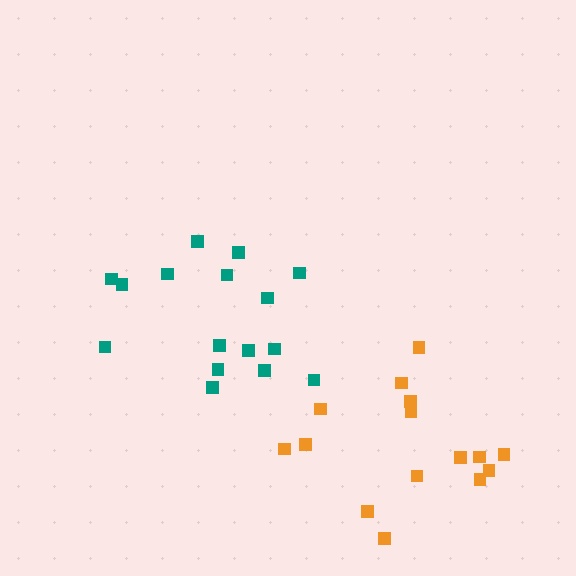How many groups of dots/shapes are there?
There are 2 groups.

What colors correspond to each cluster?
The clusters are colored: teal, orange.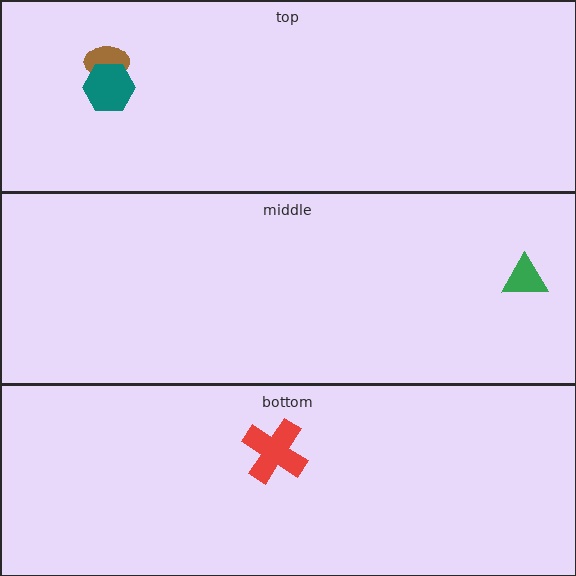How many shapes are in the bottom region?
1.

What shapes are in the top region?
The brown ellipse, the teal hexagon.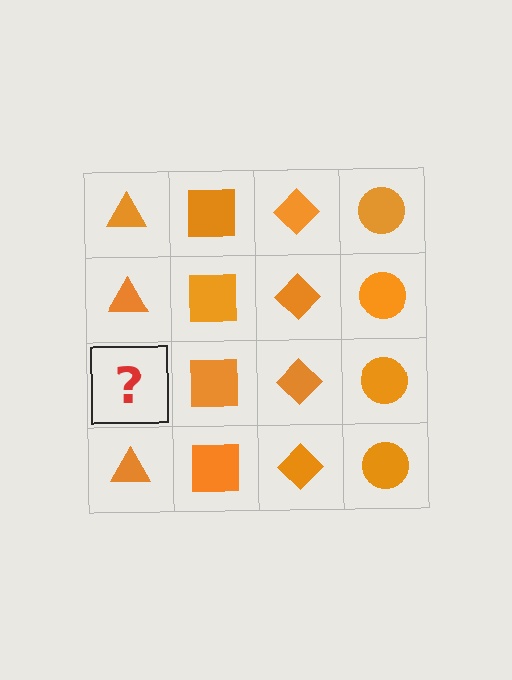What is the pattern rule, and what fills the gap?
The rule is that each column has a consistent shape. The gap should be filled with an orange triangle.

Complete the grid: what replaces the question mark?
The question mark should be replaced with an orange triangle.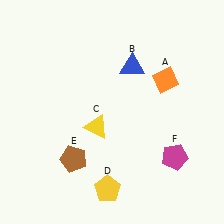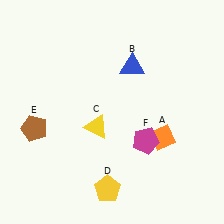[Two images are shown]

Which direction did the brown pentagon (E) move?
The brown pentagon (E) moved left.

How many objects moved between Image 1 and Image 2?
3 objects moved between the two images.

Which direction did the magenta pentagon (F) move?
The magenta pentagon (F) moved left.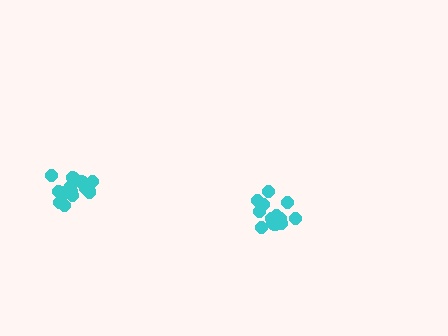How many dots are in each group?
Group 1: 16 dots, Group 2: 13 dots (29 total).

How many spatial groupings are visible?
There are 2 spatial groupings.